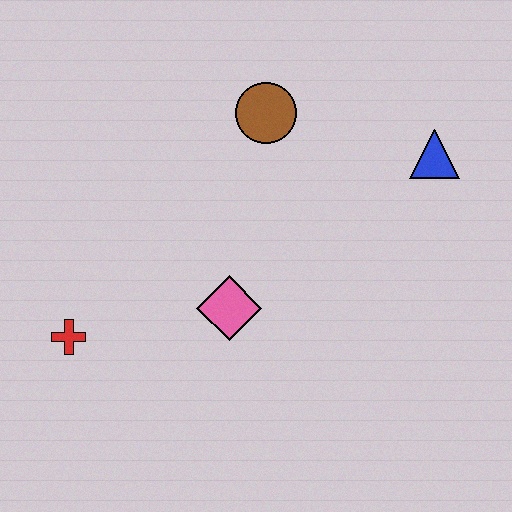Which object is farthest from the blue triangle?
The red cross is farthest from the blue triangle.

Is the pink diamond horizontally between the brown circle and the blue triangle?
No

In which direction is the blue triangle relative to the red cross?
The blue triangle is to the right of the red cross.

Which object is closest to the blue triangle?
The brown circle is closest to the blue triangle.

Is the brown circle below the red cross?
No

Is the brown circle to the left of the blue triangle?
Yes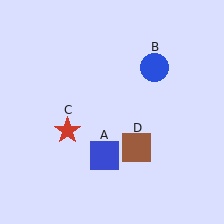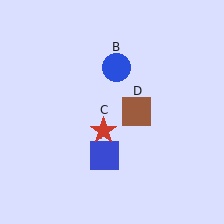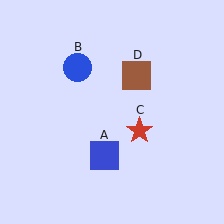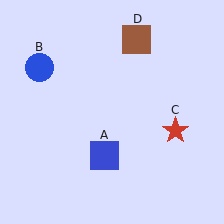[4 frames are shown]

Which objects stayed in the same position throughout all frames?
Blue square (object A) remained stationary.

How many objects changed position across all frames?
3 objects changed position: blue circle (object B), red star (object C), brown square (object D).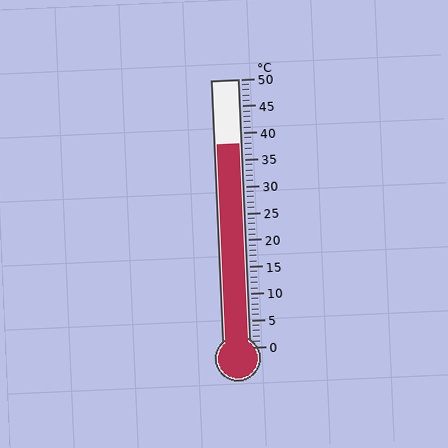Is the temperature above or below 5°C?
The temperature is above 5°C.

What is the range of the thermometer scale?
The thermometer scale ranges from 0°C to 50°C.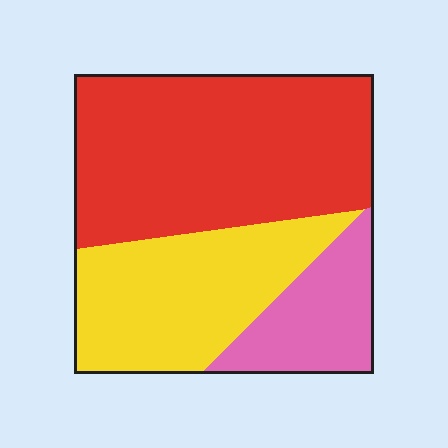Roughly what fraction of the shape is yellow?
Yellow covers roughly 30% of the shape.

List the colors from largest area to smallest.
From largest to smallest: red, yellow, pink.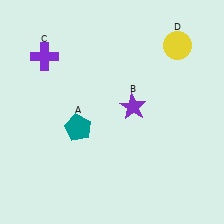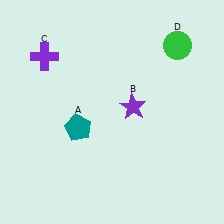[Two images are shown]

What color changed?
The circle (D) changed from yellow in Image 1 to green in Image 2.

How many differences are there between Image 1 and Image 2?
There is 1 difference between the two images.